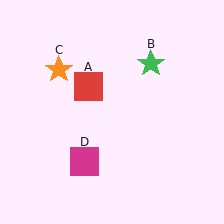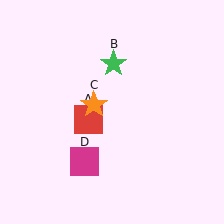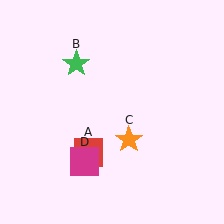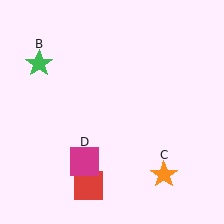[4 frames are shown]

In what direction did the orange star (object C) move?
The orange star (object C) moved down and to the right.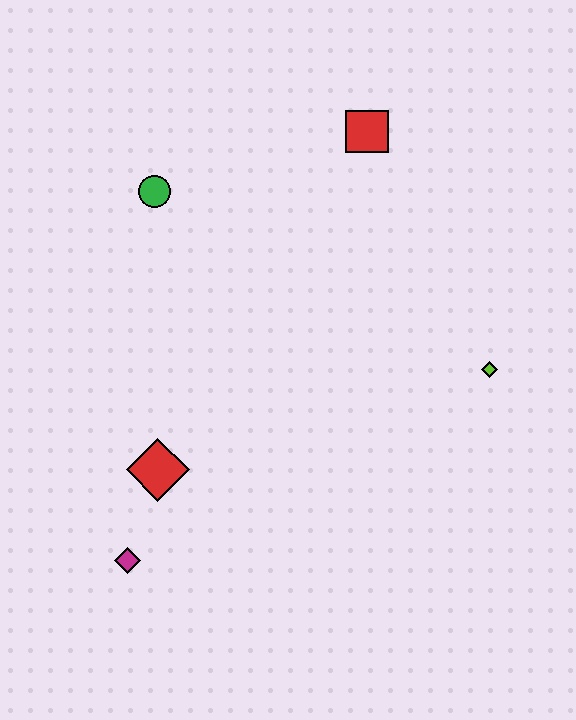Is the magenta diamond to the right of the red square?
No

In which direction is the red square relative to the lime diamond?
The red square is above the lime diamond.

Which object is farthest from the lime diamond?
The magenta diamond is farthest from the lime diamond.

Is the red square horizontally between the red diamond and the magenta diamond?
No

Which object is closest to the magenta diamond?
The red diamond is closest to the magenta diamond.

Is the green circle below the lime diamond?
No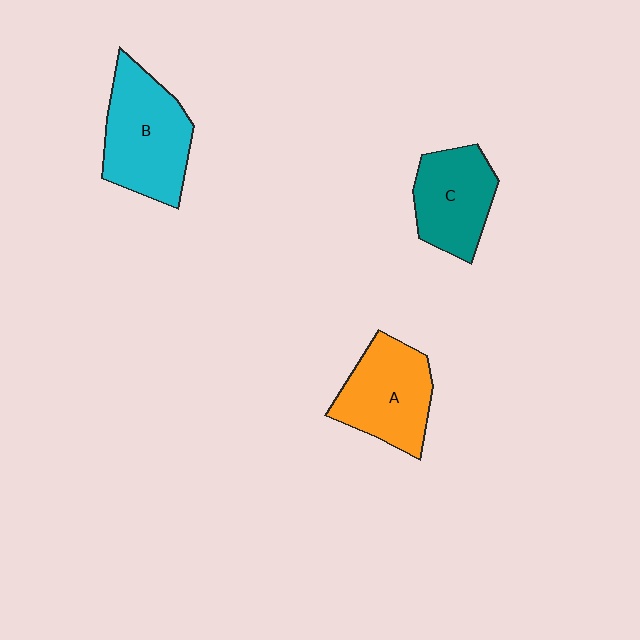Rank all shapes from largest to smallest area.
From largest to smallest: B (cyan), A (orange), C (teal).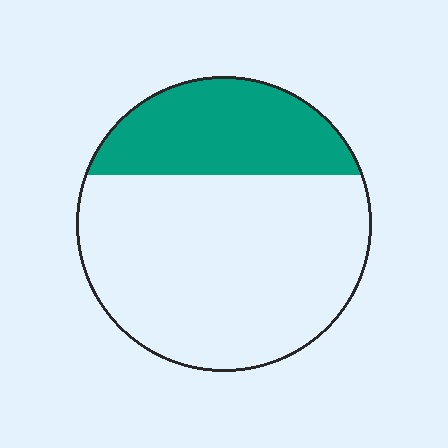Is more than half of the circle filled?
No.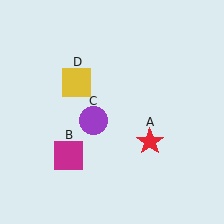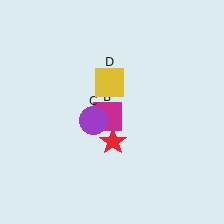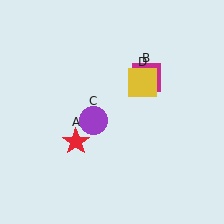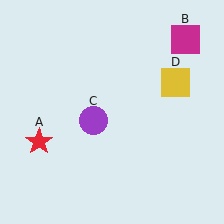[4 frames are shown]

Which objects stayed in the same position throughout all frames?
Purple circle (object C) remained stationary.